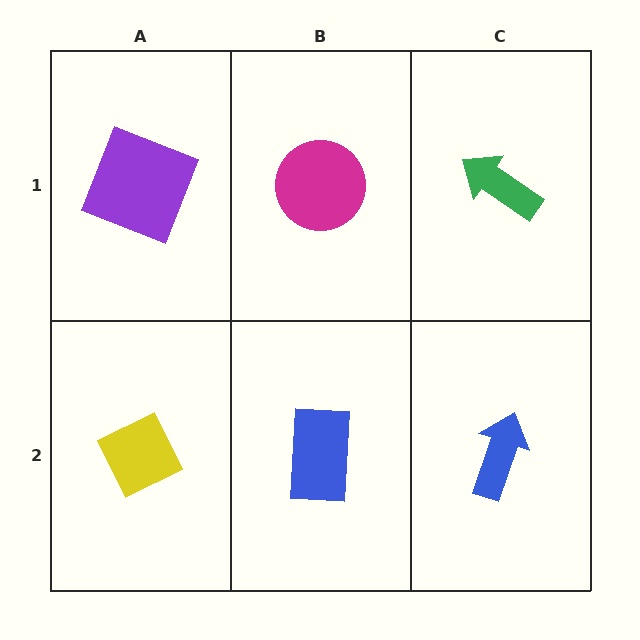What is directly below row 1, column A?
A yellow diamond.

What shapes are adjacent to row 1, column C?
A blue arrow (row 2, column C), a magenta circle (row 1, column B).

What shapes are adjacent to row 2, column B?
A magenta circle (row 1, column B), a yellow diamond (row 2, column A), a blue arrow (row 2, column C).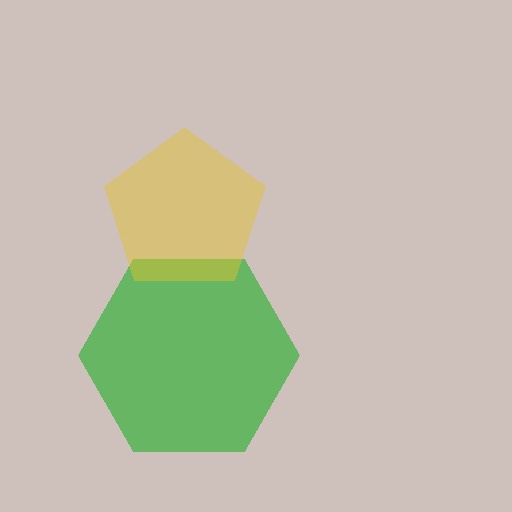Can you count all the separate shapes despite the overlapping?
Yes, there are 2 separate shapes.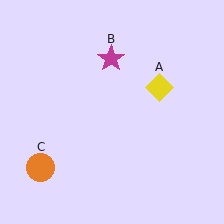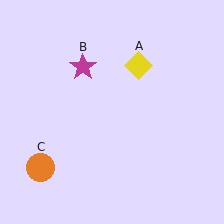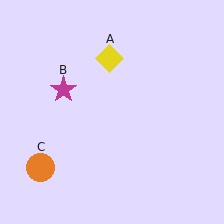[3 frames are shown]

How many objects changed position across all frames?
2 objects changed position: yellow diamond (object A), magenta star (object B).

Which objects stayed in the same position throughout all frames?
Orange circle (object C) remained stationary.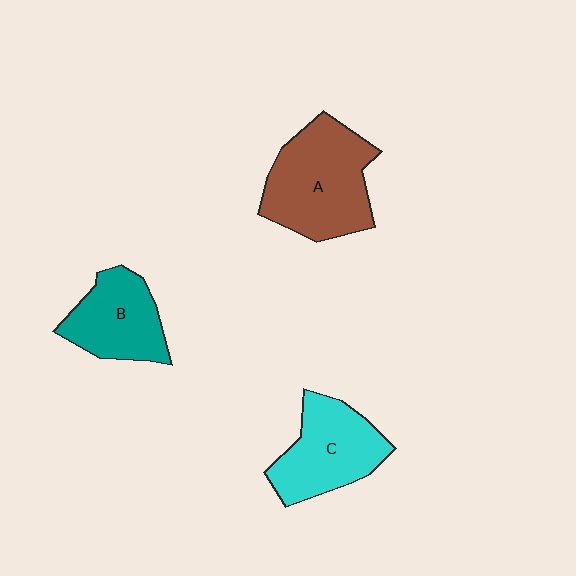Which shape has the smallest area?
Shape B (teal).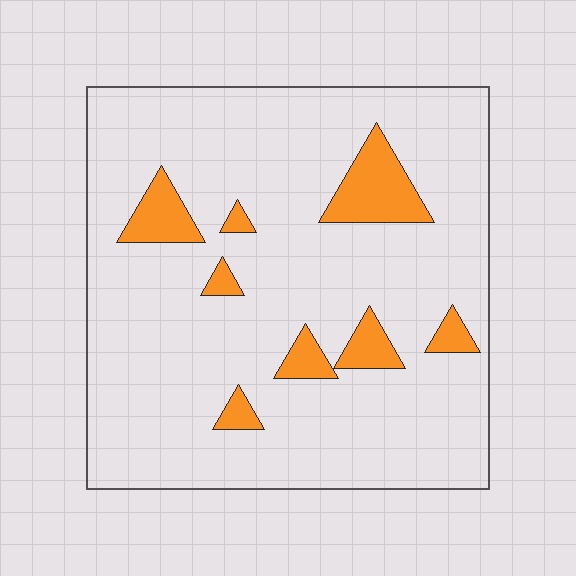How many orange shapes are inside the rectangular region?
8.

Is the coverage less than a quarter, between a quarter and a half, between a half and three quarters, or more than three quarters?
Less than a quarter.